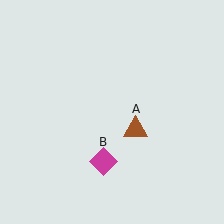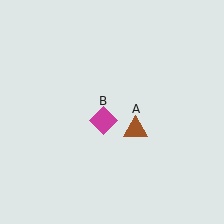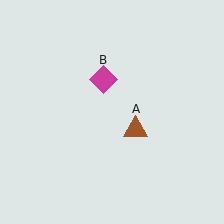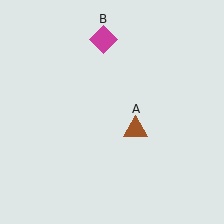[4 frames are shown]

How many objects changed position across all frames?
1 object changed position: magenta diamond (object B).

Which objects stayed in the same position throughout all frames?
Brown triangle (object A) remained stationary.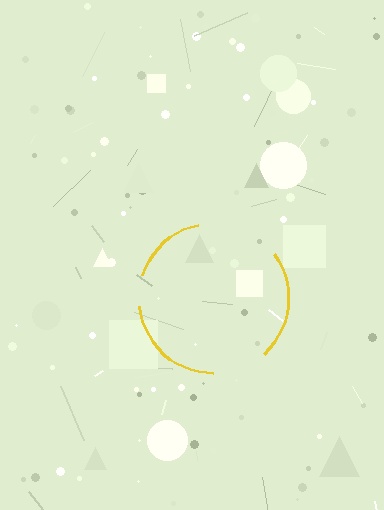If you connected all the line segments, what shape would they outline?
They would outline a circle.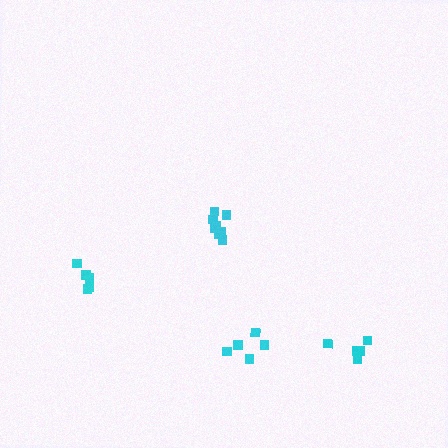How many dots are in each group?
Group 1: 5 dots, Group 2: 5 dots, Group 3: 5 dots, Group 4: 8 dots (23 total).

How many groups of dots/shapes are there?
There are 4 groups.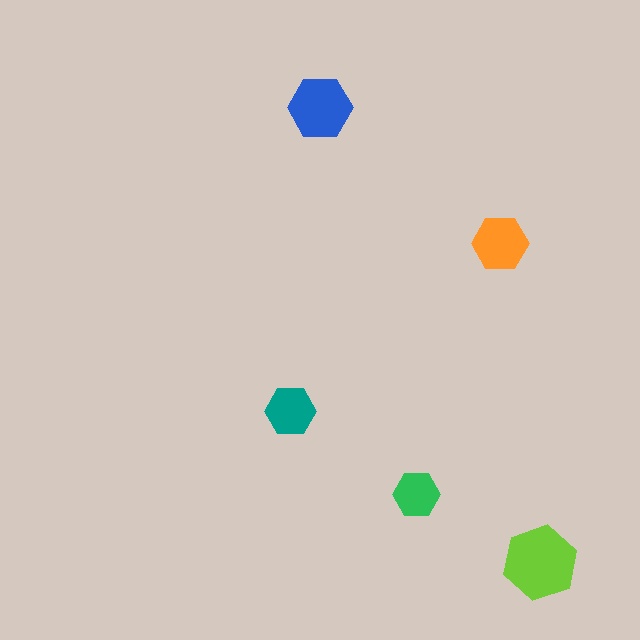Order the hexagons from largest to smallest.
the lime one, the blue one, the orange one, the teal one, the green one.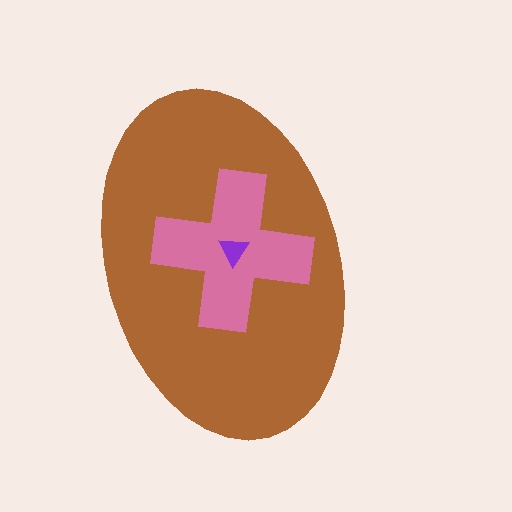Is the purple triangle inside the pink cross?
Yes.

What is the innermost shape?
The purple triangle.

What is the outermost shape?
The brown ellipse.